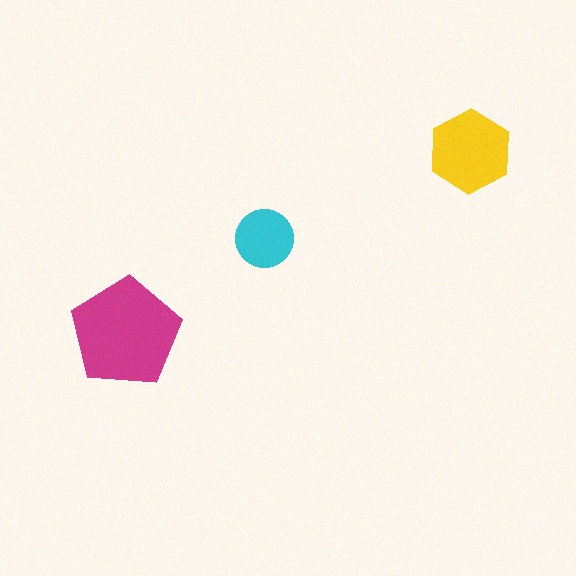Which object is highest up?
The yellow hexagon is topmost.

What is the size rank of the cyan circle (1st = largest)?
3rd.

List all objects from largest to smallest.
The magenta pentagon, the yellow hexagon, the cyan circle.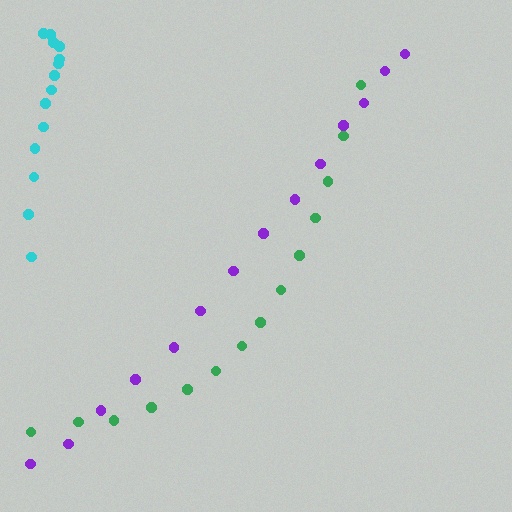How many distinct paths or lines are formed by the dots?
There are 3 distinct paths.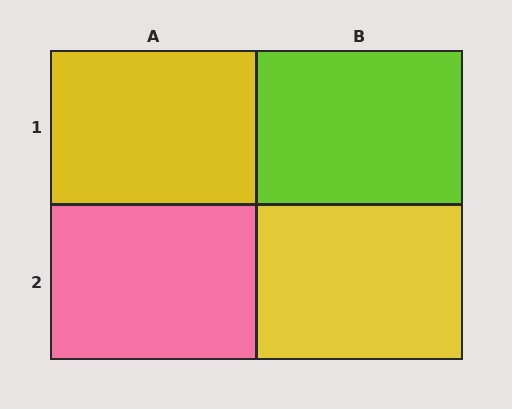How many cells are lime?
1 cell is lime.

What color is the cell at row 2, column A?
Pink.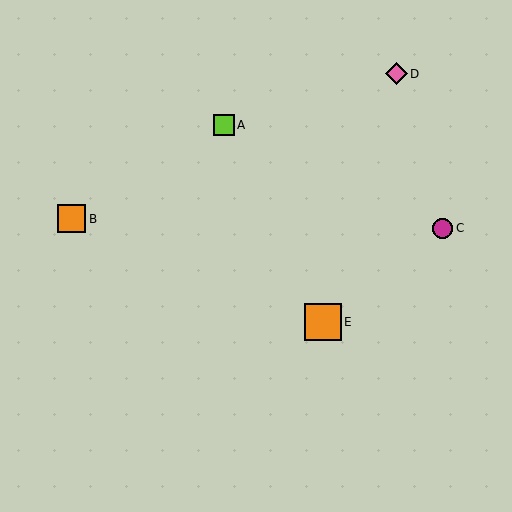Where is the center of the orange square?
The center of the orange square is at (72, 219).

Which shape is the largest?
The orange square (labeled E) is the largest.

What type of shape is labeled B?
Shape B is an orange square.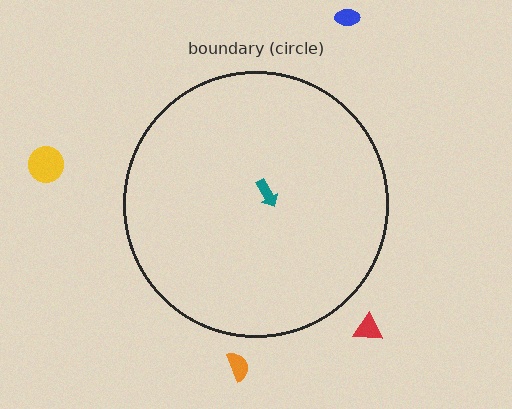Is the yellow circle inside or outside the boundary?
Outside.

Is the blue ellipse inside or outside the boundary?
Outside.